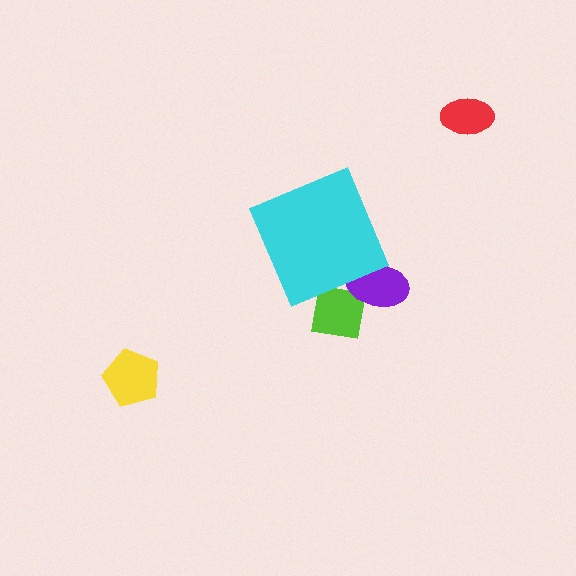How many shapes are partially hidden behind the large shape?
2 shapes are partially hidden.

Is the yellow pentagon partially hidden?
No, the yellow pentagon is fully visible.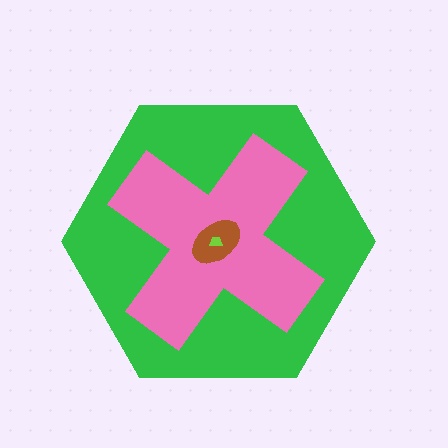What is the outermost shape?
The green hexagon.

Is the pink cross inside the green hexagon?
Yes.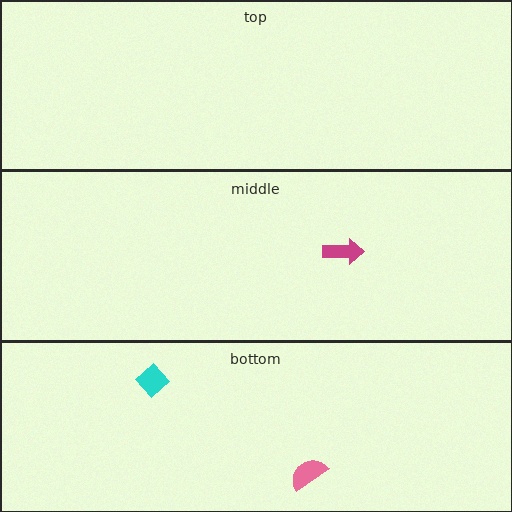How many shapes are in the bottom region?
2.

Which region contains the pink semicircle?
The bottom region.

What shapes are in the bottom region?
The cyan diamond, the pink semicircle.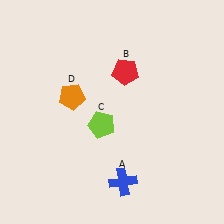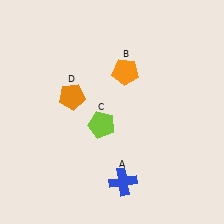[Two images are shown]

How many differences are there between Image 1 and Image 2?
There is 1 difference between the two images.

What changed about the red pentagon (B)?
In Image 1, B is red. In Image 2, it changed to orange.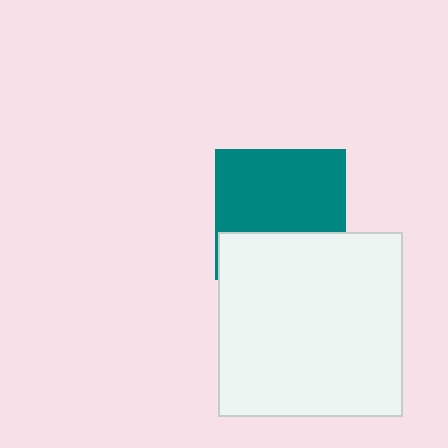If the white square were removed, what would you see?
You would see the complete teal square.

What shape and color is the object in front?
The object in front is a white square.